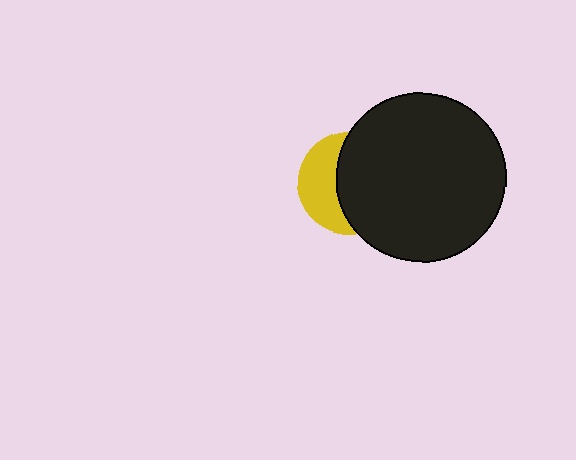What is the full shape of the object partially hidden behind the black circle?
The partially hidden object is a yellow circle.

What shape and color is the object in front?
The object in front is a black circle.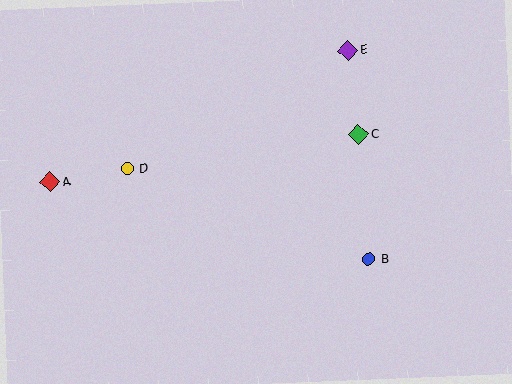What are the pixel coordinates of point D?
Point D is at (127, 169).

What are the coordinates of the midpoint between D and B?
The midpoint between D and B is at (248, 214).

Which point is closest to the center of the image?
Point C at (358, 134) is closest to the center.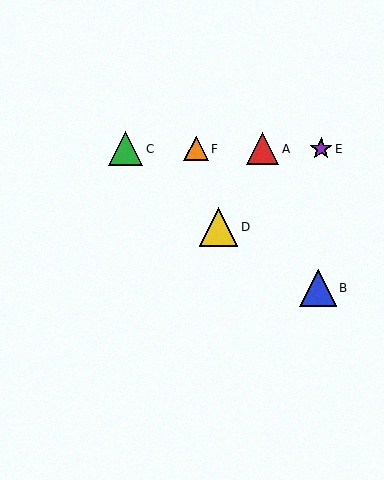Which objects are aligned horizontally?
Objects A, C, E, F are aligned horizontally.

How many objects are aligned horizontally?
4 objects (A, C, E, F) are aligned horizontally.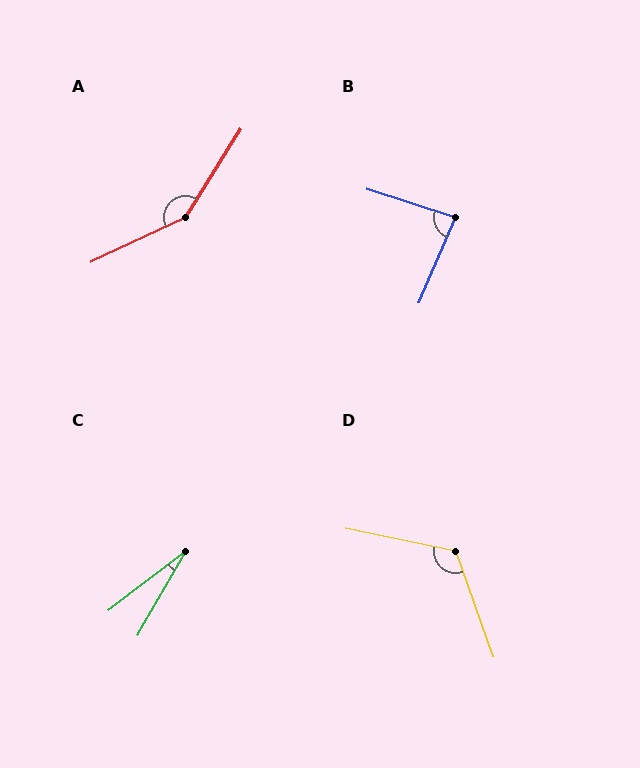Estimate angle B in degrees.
Approximately 85 degrees.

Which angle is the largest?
A, at approximately 147 degrees.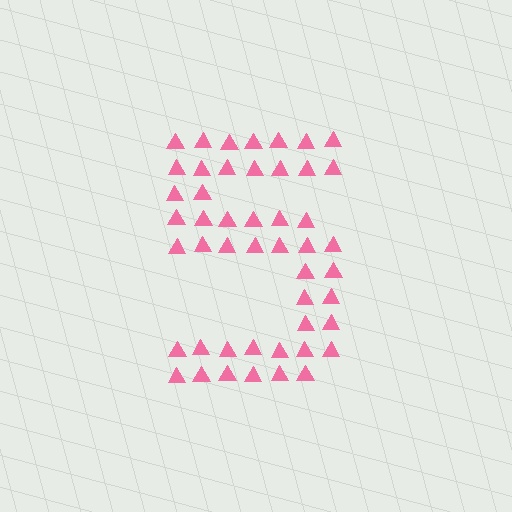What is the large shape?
The large shape is the digit 5.